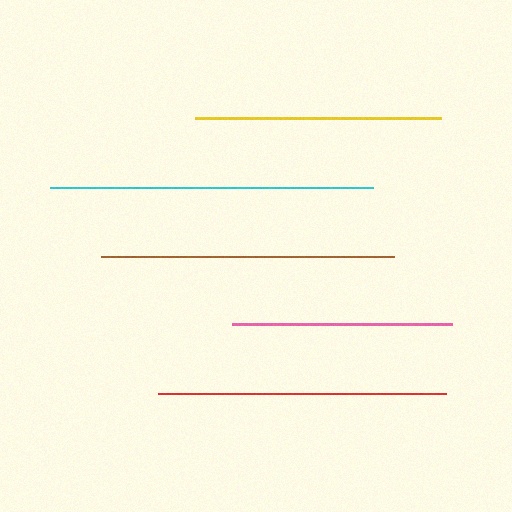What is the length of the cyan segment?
The cyan segment is approximately 323 pixels long.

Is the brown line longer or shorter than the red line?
The brown line is longer than the red line.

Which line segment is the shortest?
The pink line is the shortest at approximately 220 pixels.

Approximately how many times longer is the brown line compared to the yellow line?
The brown line is approximately 1.2 times the length of the yellow line.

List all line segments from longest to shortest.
From longest to shortest: cyan, brown, red, yellow, pink.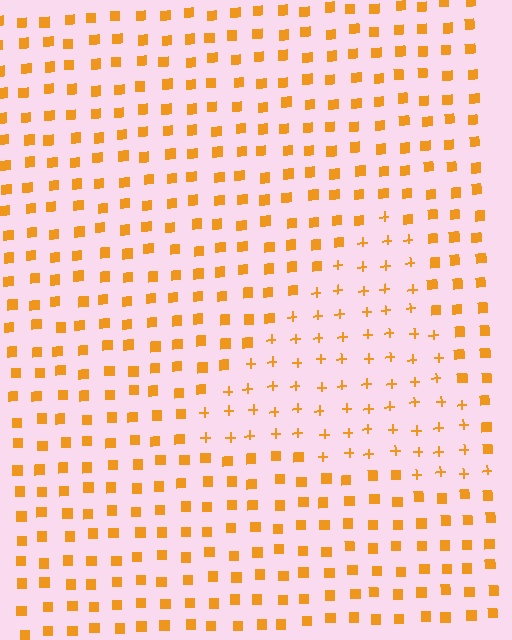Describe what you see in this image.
The image is filled with small orange elements arranged in a uniform grid. A triangle-shaped region contains plus signs, while the surrounding area contains squares. The boundary is defined purely by the change in element shape.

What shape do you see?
I see a triangle.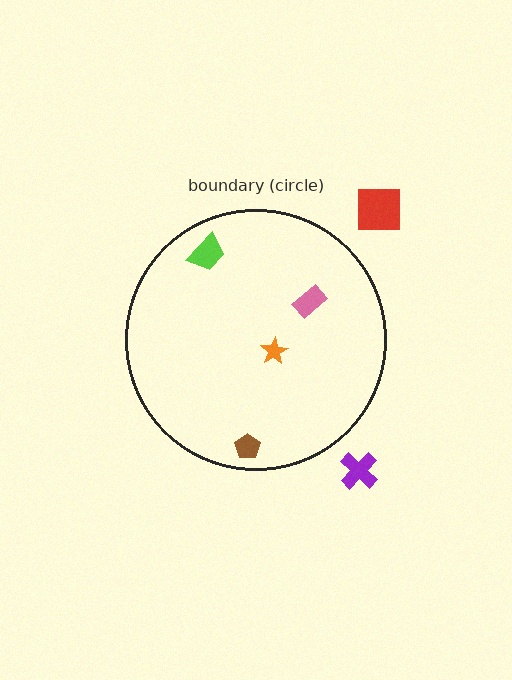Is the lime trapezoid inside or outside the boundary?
Inside.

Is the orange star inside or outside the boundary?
Inside.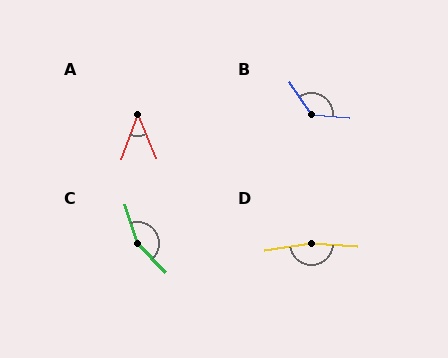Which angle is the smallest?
A, at approximately 44 degrees.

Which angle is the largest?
D, at approximately 168 degrees.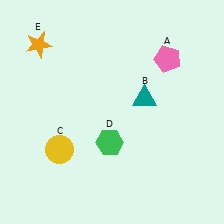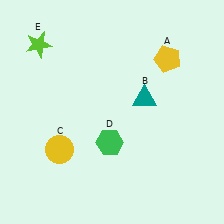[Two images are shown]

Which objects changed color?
A changed from pink to yellow. E changed from orange to lime.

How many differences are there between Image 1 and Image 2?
There are 2 differences between the two images.